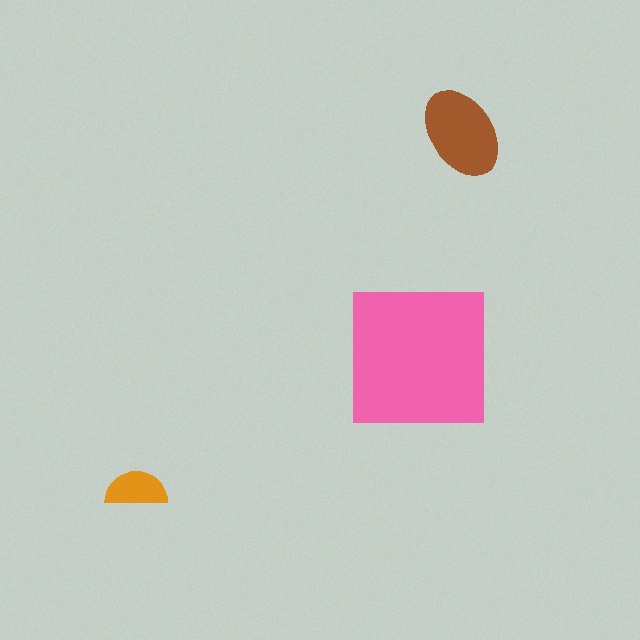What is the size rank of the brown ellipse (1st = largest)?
2nd.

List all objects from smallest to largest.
The orange semicircle, the brown ellipse, the pink square.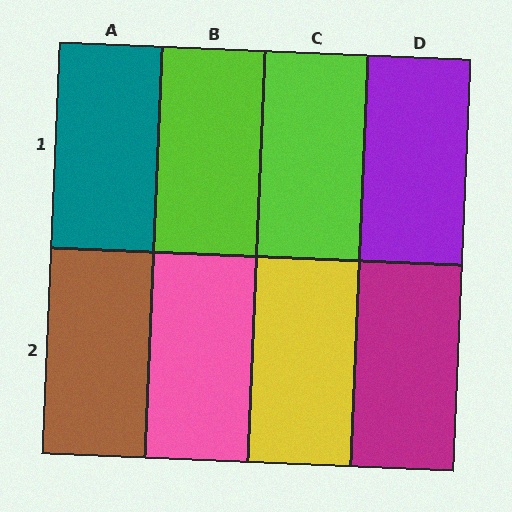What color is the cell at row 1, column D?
Purple.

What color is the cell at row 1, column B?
Lime.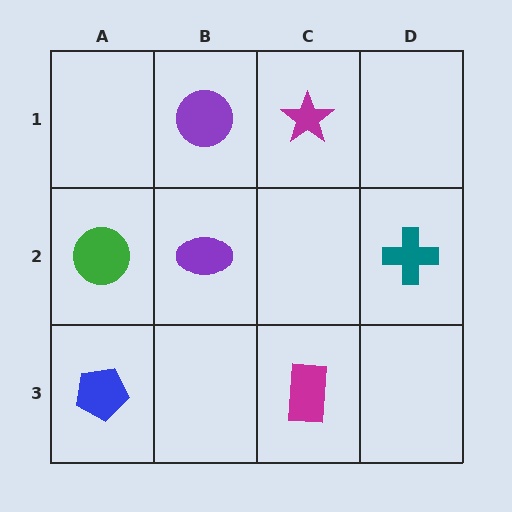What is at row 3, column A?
A blue pentagon.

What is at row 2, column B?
A purple ellipse.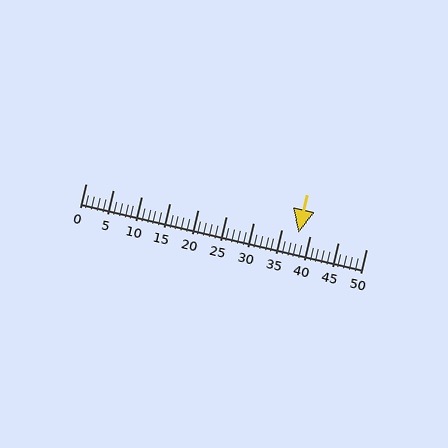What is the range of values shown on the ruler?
The ruler shows values from 0 to 50.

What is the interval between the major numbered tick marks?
The major tick marks are spaced 5 units apart.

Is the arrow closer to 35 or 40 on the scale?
The arrow is closer to 40.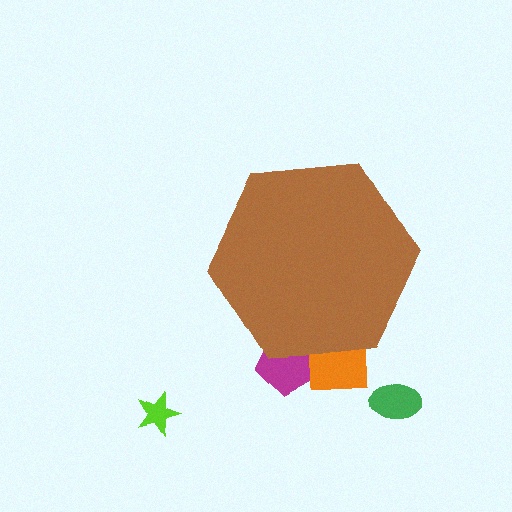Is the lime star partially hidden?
No, the lime star is fully visible.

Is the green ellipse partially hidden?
No, the green ellipse is fully visible.